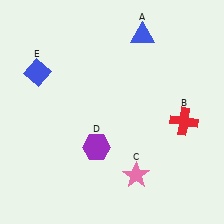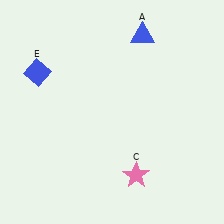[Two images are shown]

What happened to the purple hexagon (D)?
The purple hexagon (D) was removed in Image 2. It was in the bottom-left area of Image 1.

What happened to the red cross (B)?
The red cross (B) was removed in Image 2. It was in the bottom-right area of Image 1.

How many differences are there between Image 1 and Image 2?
There are 2 differences between the two images.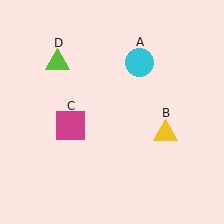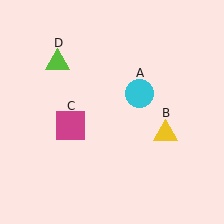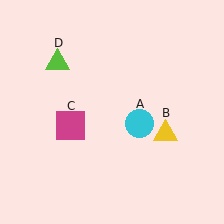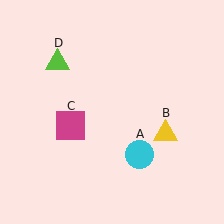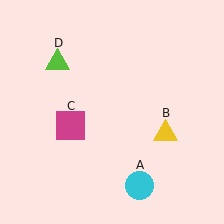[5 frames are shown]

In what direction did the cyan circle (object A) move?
The cyan circle (object A) moved down.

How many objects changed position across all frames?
1 object changed position: cyan circle (object A).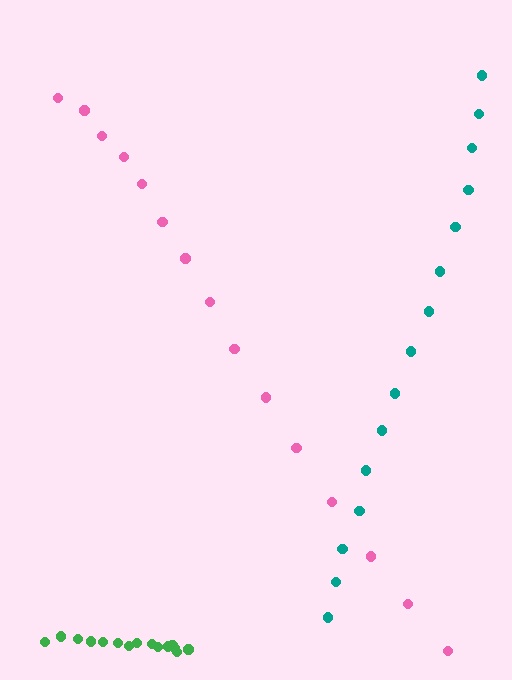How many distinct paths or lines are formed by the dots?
There are 3 distinct paths.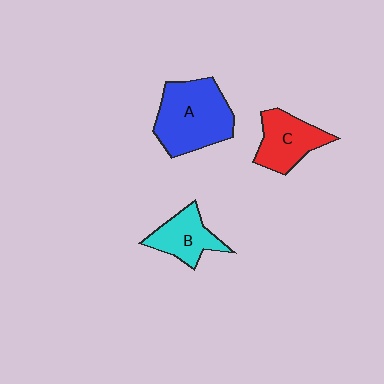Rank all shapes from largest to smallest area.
From largest to smallest: A (blue), C (red), B (cyan).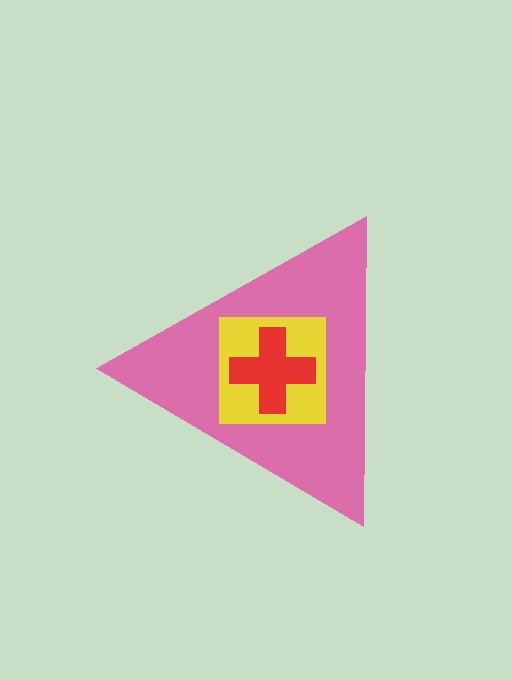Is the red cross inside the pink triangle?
Yes.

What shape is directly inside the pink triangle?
The yellow square.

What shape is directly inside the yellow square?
The red cross.